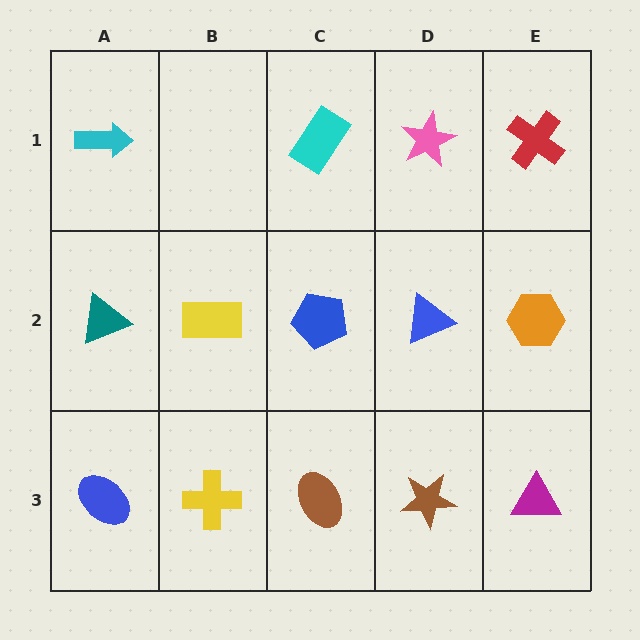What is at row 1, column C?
A cyan rectangle.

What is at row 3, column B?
A yellow cross.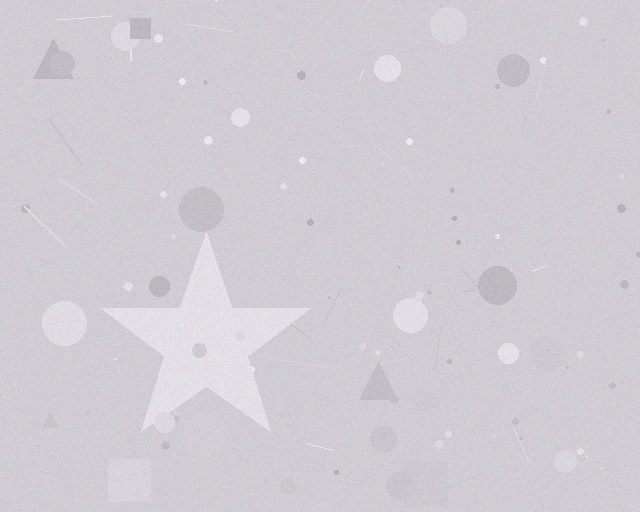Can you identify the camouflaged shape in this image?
The camouflaged shape is a star.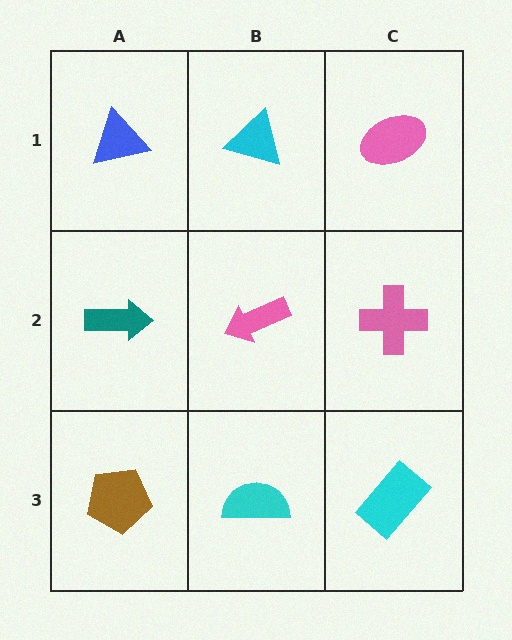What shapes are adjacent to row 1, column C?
A pink cross (row 2, column C), a cyan triangle (row 1, column B).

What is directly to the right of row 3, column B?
A cyan rectangle.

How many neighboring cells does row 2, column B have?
4.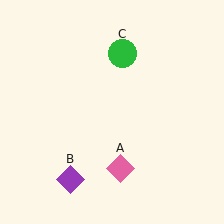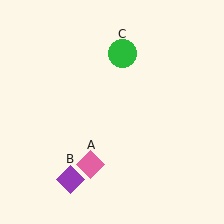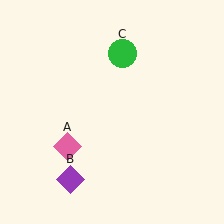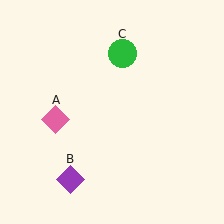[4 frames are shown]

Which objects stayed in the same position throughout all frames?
Purple diamond (object B) and green circle (object C) remained stationary.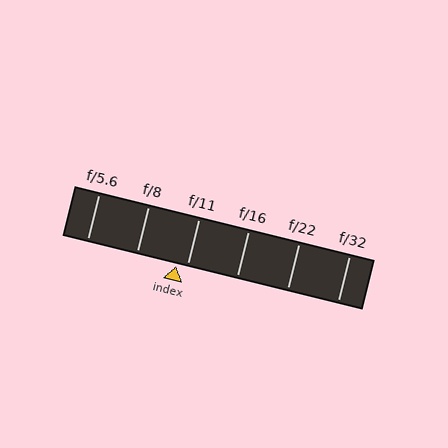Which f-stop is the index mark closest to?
The index mark is closest to f/11.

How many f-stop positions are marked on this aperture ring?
There are 6 f-stop positions marked.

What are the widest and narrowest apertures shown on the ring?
The widest aperture shown is f/5.6 and the narrowest is f/32.